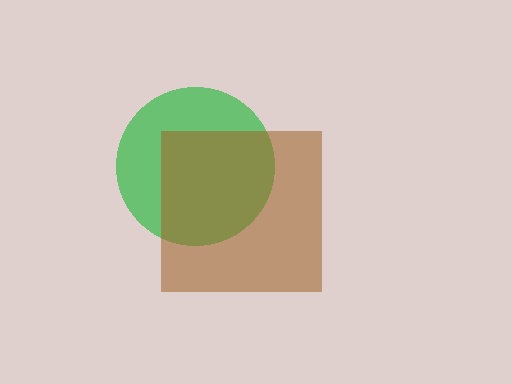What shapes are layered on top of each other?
The layered shapes are: a green circle, a brown square.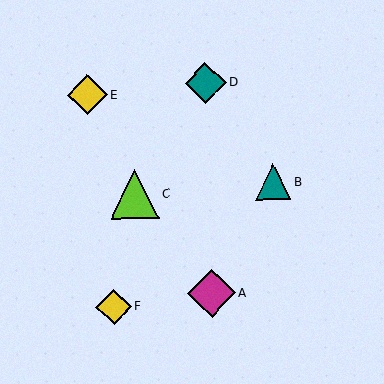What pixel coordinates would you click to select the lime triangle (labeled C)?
Click at (135, 194) to select the lime triangle C.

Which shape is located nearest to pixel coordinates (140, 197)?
The lime triangle (labeled C) at (135, 194) is nearest to that location.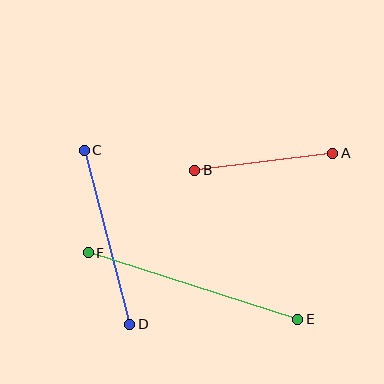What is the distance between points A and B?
The distance is approximately 139 pixels.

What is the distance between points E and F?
The distance is approximately 220 pixels.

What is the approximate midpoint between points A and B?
The midpoint is at approximately (264, 162) pixels.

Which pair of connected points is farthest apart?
Points E and F are farthest apart.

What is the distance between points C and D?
The distance is approximately 180 pixels.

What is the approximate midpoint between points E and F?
The midpoint is at approximately (193, 286) pixels.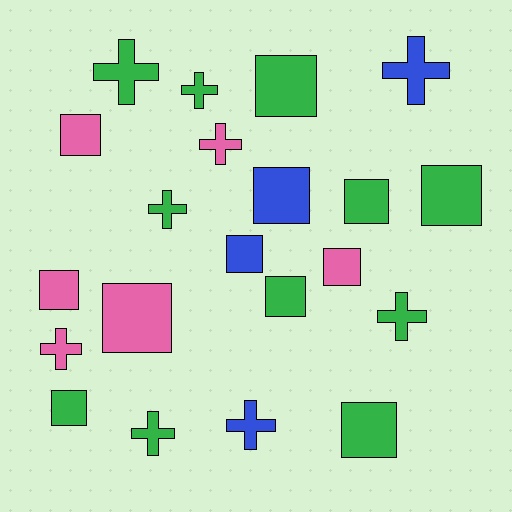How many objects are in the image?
There are 21 objects.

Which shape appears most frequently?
Square, with 12 objects.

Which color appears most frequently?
Green, with 11 objects.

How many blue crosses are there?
There are 2 blue crosses.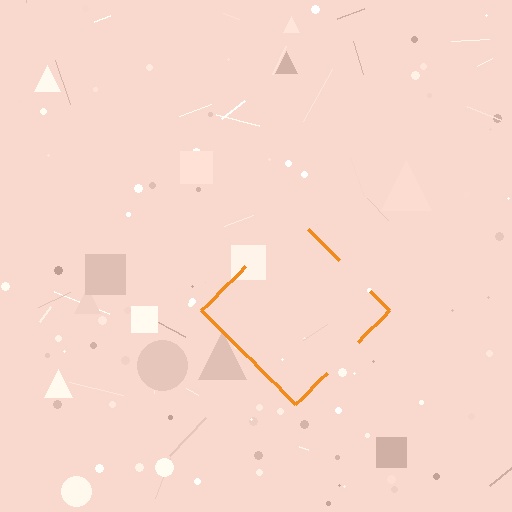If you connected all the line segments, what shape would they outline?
They would outline a diamond.